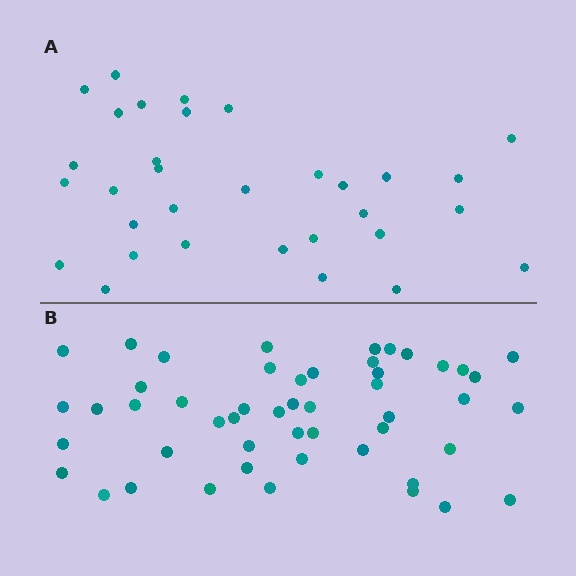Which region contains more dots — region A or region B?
Region B (the bottom region) has more dots.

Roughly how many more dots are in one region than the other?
Region B has approximately 20 more dots than region A.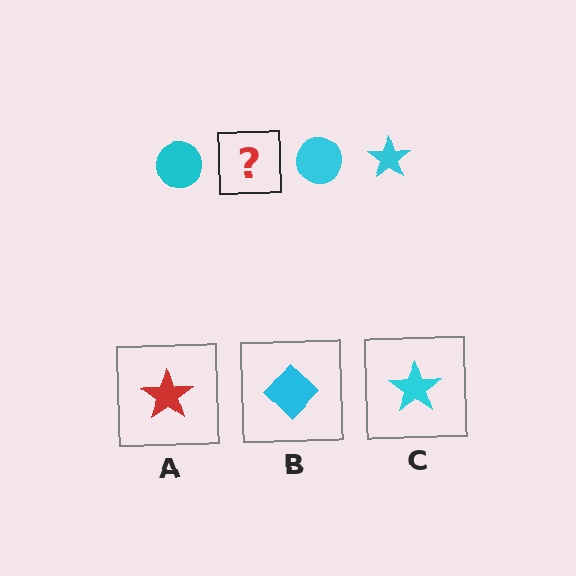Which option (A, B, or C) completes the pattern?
C.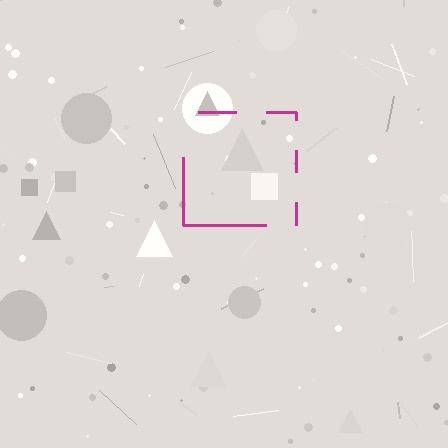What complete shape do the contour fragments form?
The contour fragments form a square.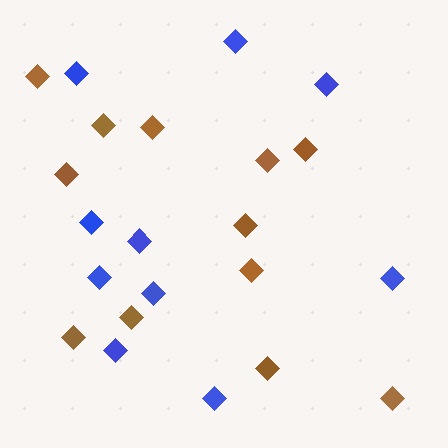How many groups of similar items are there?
There are 2 groups: one group of blue diamonds (10) and one group of brown diamonds (12).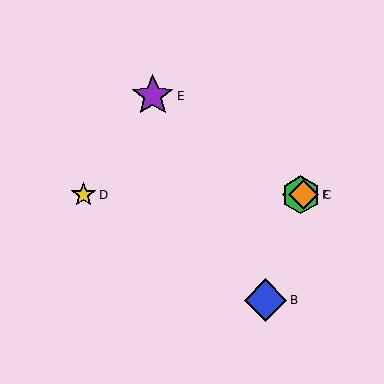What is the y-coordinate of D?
Object D is at y≈195.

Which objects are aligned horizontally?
Objects A, C, D, F are aligned horizontally.